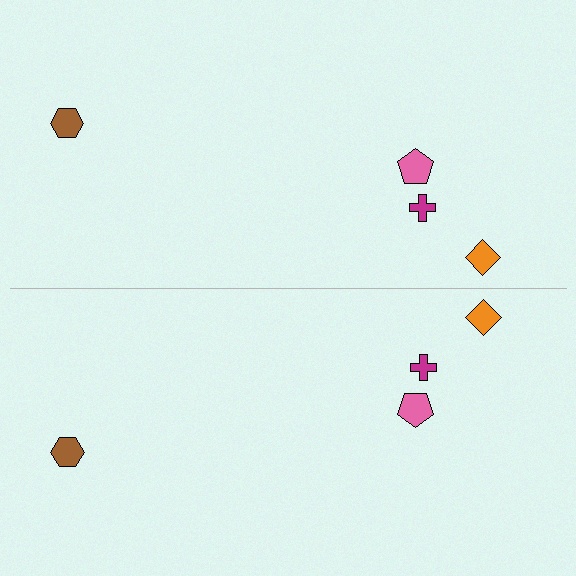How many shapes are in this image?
There are 8 shapes in this image.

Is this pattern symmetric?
Yes, this pattern has bilateral (reflection) symmetry.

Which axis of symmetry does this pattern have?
The pattern has a horizontal axis of symmetry running through the center of the image.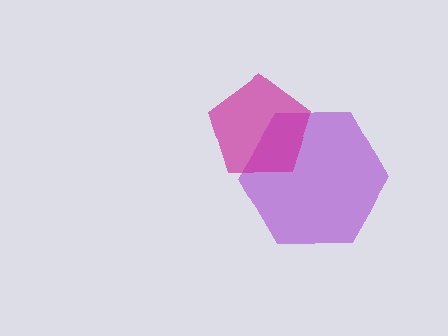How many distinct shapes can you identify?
There are 2 distinct shapes: a purple hexagon, a magenta pentagon.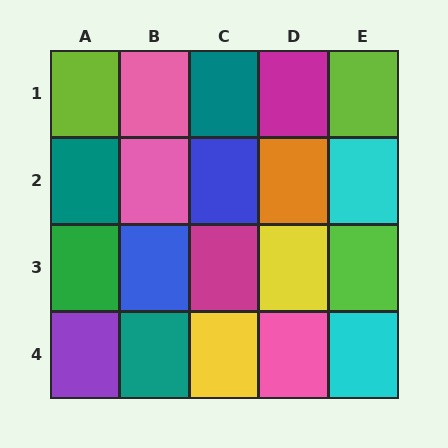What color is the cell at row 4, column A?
Purple.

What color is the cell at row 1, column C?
Teal.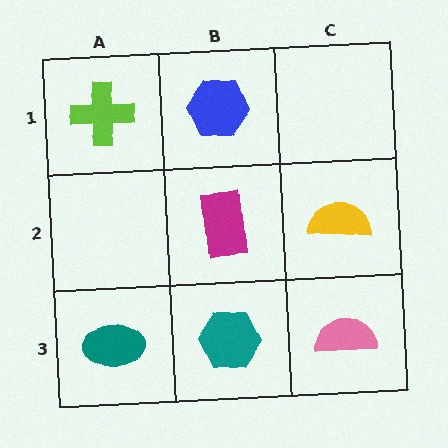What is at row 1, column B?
A blue hexagon.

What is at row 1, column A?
A lime cross.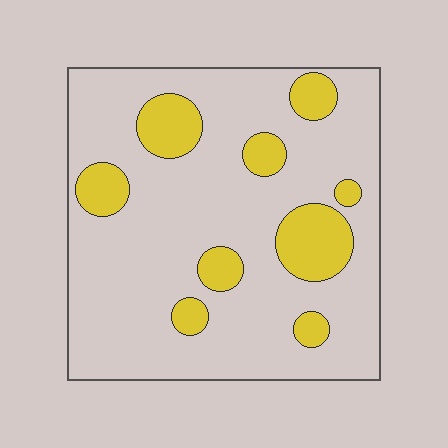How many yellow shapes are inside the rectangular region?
9.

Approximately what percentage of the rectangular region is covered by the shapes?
Approximately 20%.